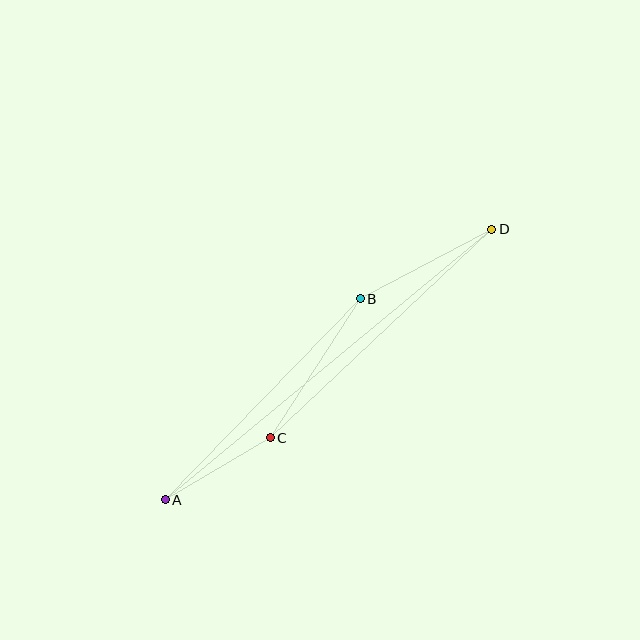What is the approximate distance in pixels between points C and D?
The distance between C and D is approximately 304 pixels.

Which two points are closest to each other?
Points A and C are closest to each other.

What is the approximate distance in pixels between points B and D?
The distance between B and D is approximately 149 pixels.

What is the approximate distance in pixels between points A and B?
The distance between A and B is approximately 280 pixels.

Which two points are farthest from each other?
Points A and D are farthest from each other.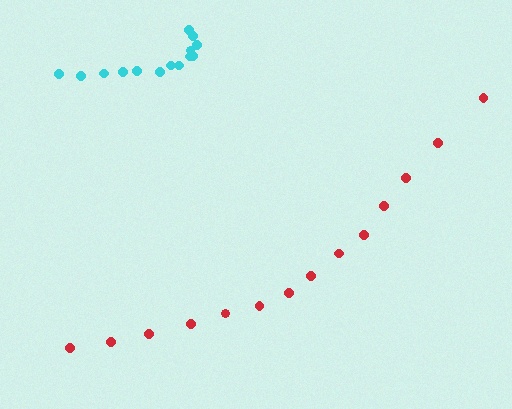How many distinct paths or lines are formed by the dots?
There are 2 distinct paths.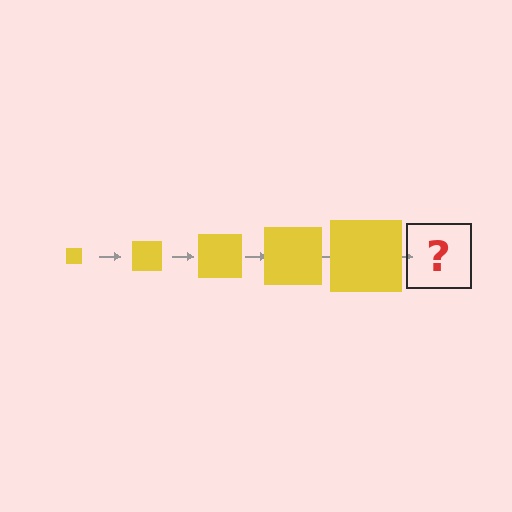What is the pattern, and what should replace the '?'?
The pattern is that the square gets progressively larger each step. The '?' should be a yellow square, larger than the previous one.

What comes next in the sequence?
The next element should be a yellow square, larger than the previous one.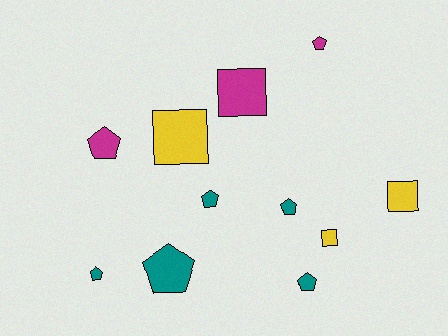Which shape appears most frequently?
Pentagon, with 7 objects.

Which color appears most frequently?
Teal, with 5 objects.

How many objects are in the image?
There are 11 objects.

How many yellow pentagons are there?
There are no yellow pentagons.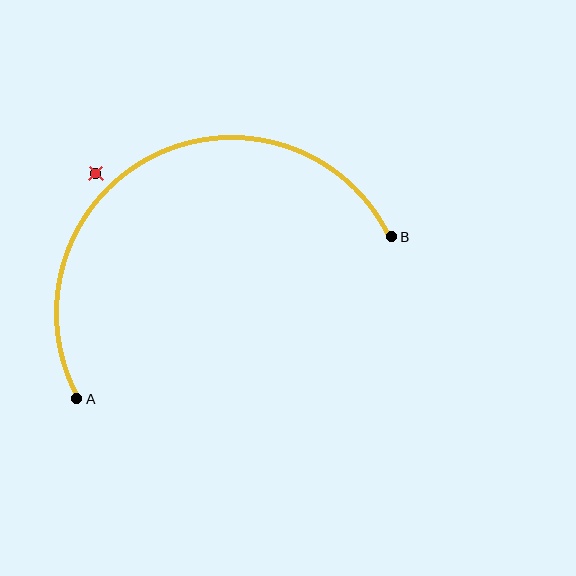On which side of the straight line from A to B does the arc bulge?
The arc bulges above the straight line connecting A and B.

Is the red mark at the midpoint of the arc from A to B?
No — the red mark does not lie on the arc at all. It sits slightly outside the curve.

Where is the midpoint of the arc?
The arc midpoint is the point on the curve farthest from the straight line joining A and B. It sits above that line.